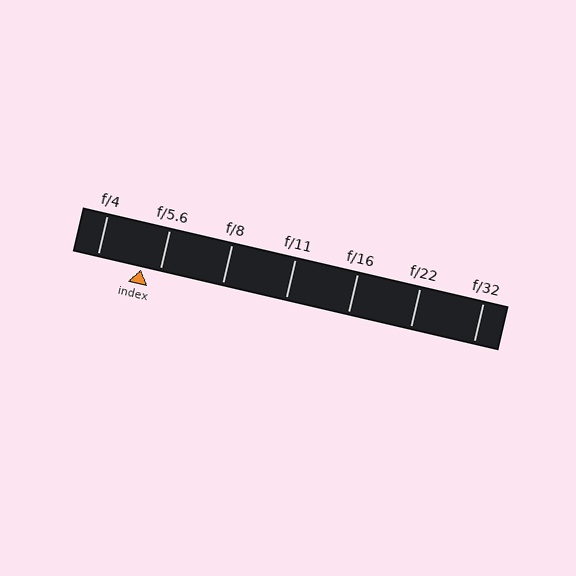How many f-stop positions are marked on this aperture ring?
There are 7 f-stop positions marked.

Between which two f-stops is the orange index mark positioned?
The index mark is between f/4 and f/5.6.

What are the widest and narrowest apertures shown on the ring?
The widest aperture shown is f/4 and the narrowest is f/32.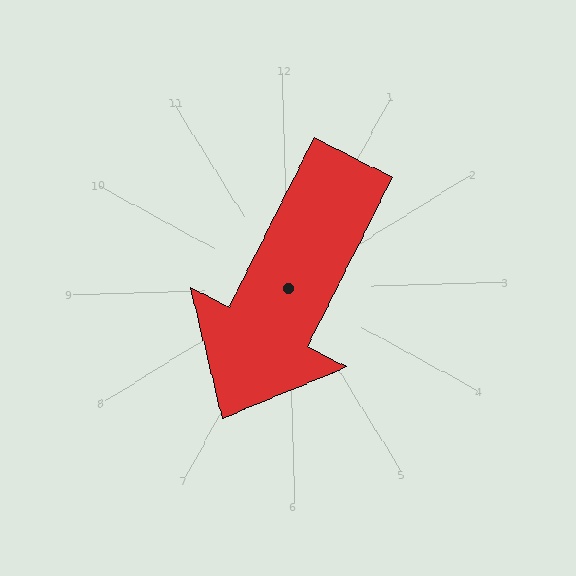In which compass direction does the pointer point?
Southwest.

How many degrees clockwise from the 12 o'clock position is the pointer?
Approximately 208 degrees.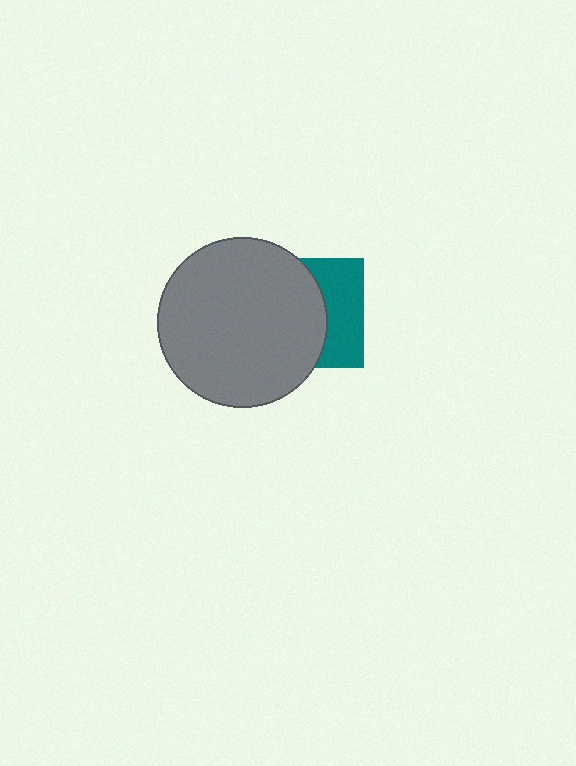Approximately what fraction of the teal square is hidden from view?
Roughly 61% of the teal square is hidden behind the gray circle.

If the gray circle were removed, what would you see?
You would see the complete teal square.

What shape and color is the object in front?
The object in front is a gray circle.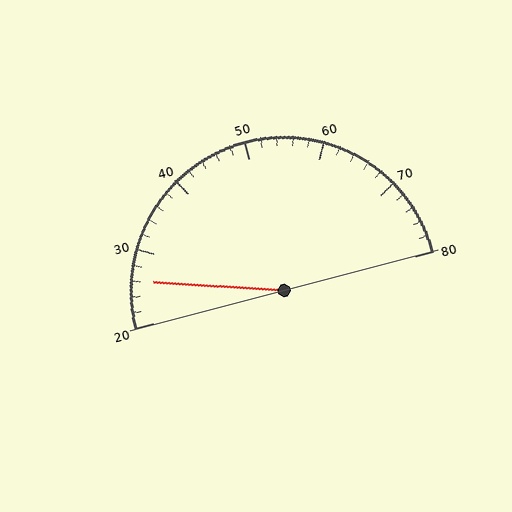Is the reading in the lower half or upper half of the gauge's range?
The reading is in the lower half of the range (20 to 80).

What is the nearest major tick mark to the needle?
The nearest major tick mark is 30.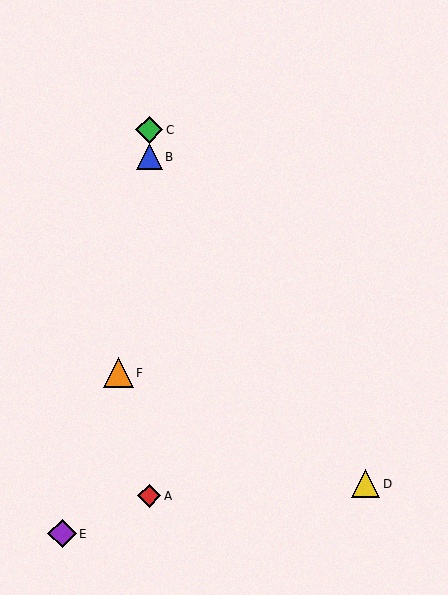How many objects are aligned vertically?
3 objects (A, B, C) are aligned vertically.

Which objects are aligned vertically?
Objects A, B, C are aligned vertically.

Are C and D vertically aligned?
No, C is at x≈149 and D is at x≈366.